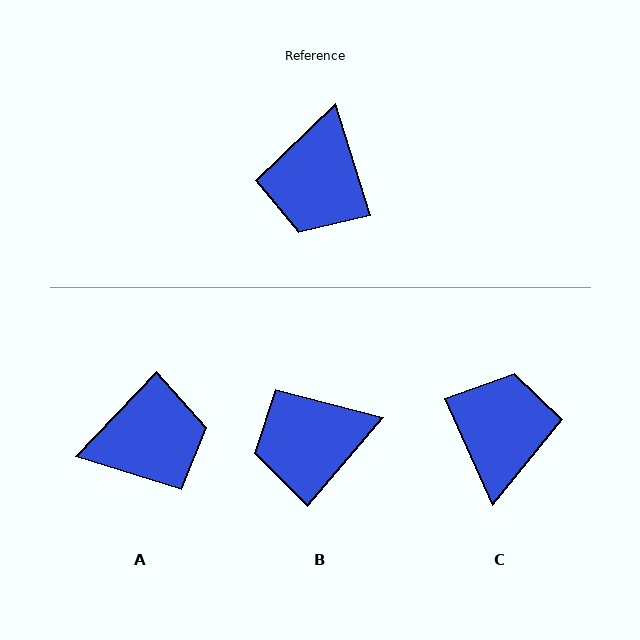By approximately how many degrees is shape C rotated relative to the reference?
Approximately 173 degrees clockwise.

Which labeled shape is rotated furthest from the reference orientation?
C, about 173 degrees away.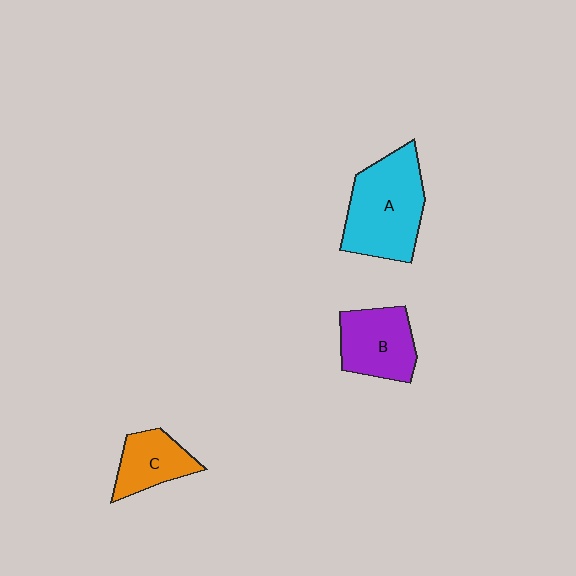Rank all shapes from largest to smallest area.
From largest to smallest: A (cyan), B (purple), C (orange).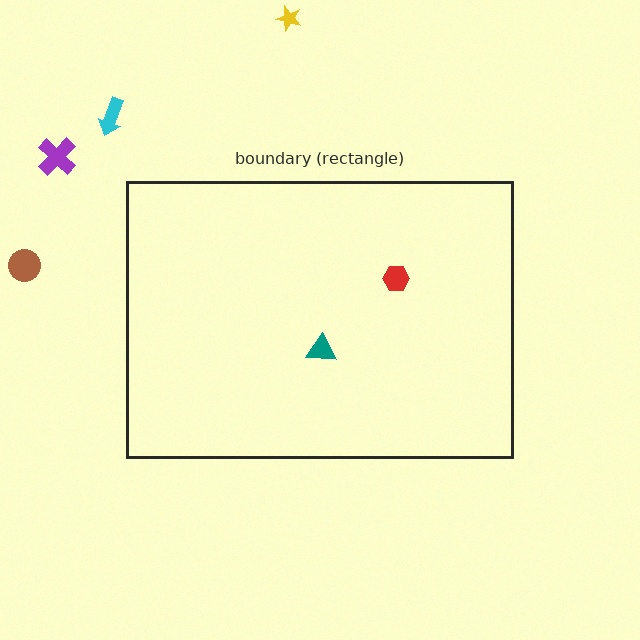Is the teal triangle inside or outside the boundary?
Inside.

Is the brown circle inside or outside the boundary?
Outside.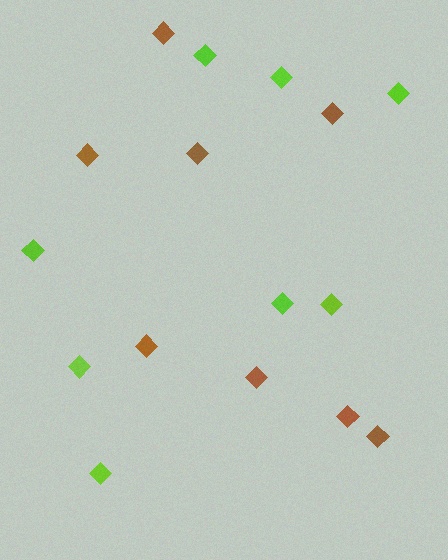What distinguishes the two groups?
There are 2 groups: one group of lime diamonds (8) and one group of brown diamonds (8).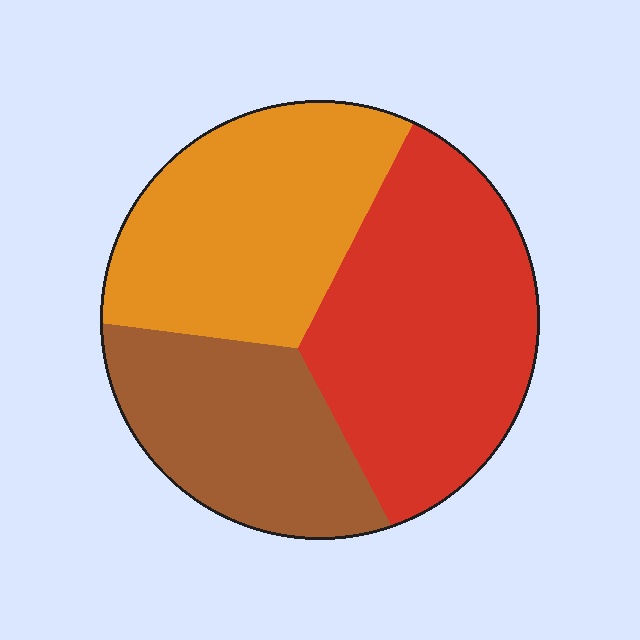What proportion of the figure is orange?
Orange covers 34% of the figure.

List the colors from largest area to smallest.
From largest to smallest: red, orange, brown.